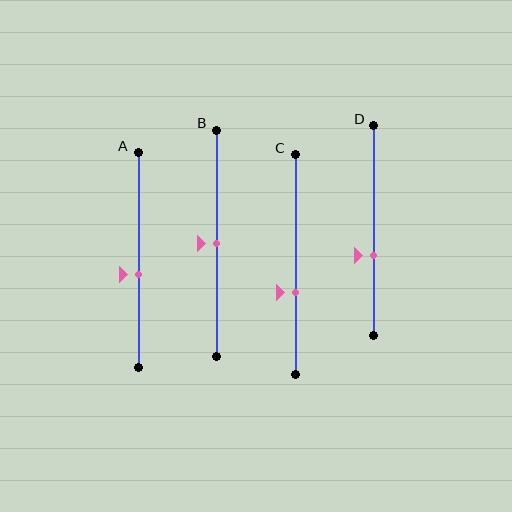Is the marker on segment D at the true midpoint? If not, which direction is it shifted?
No, the marker on segment D is shifted downward by about 12% of the segment length.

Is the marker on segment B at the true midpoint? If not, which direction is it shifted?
Yes, the marker on segment B is at the true midpoint.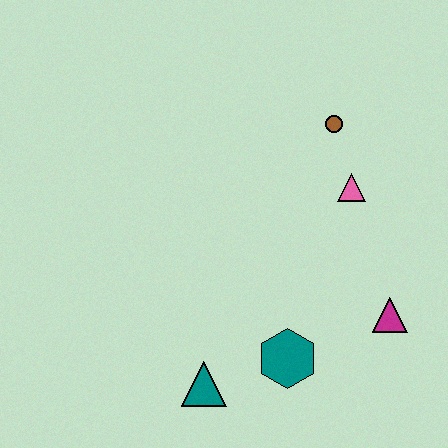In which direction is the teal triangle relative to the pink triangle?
The teal triangle is below the pink triangle.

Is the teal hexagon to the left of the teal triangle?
No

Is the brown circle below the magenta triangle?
No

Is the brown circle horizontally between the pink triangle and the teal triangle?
Yes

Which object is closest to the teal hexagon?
The teal triangle is closest to the teal hexagon.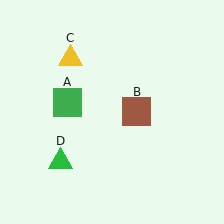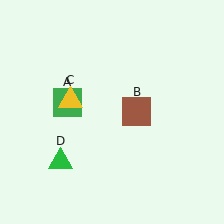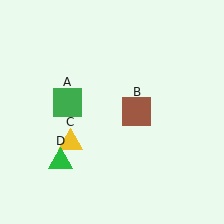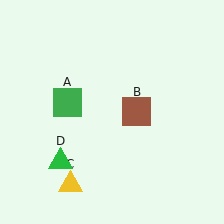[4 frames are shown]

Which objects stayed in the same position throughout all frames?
Green square (object A) and brown square (object B) and green triangle (object D) remained stationary.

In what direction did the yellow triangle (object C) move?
The yellow triangle (object C) moved down.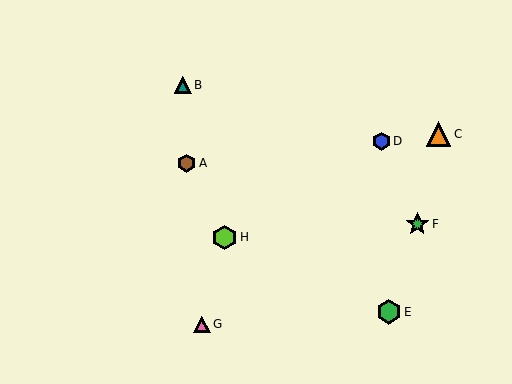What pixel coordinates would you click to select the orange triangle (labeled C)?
Click at (438, 134) to select the orange triangle C.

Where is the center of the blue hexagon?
The center of the blue hexagon is at (382, 141).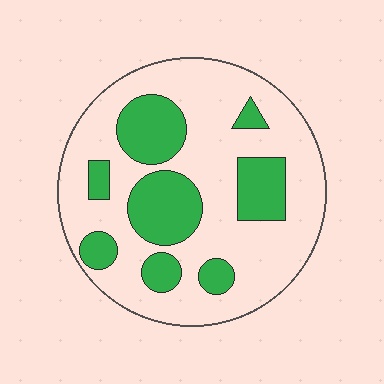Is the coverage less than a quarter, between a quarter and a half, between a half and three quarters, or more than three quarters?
Between a quarter and a half.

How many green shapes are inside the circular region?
8.